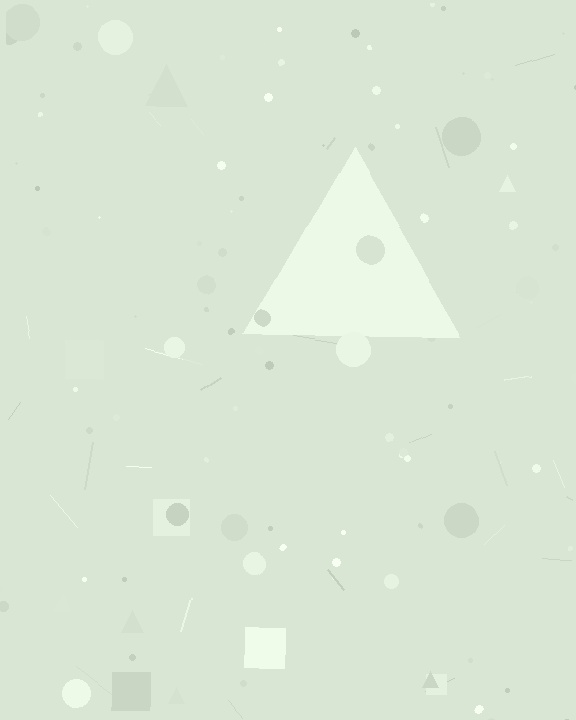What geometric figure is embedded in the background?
A triangle is embedded in the background.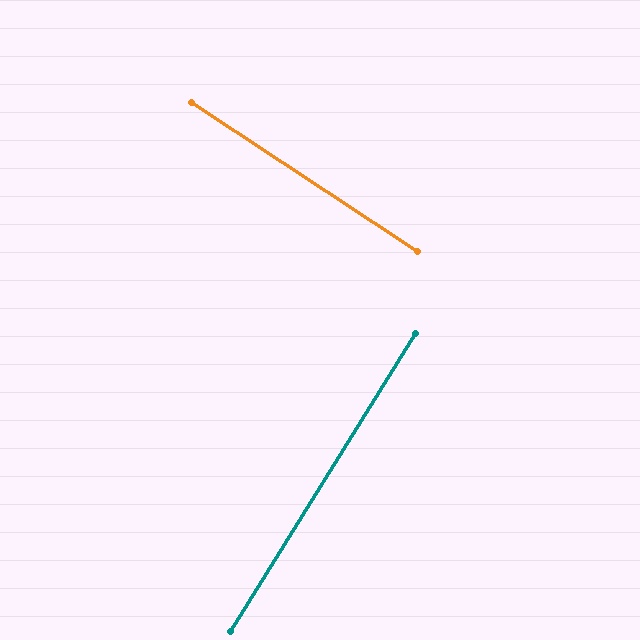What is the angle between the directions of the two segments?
Approximately 88 degrees.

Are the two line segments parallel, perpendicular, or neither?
Perpendicular — they meet at approximately 88°.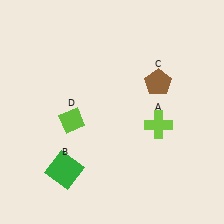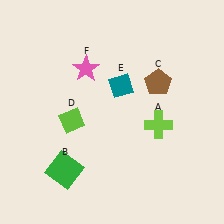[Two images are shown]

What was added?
A teal diamond (E), a pink star (F) were added in Image 2.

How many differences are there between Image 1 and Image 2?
There are 2 differences between the two images.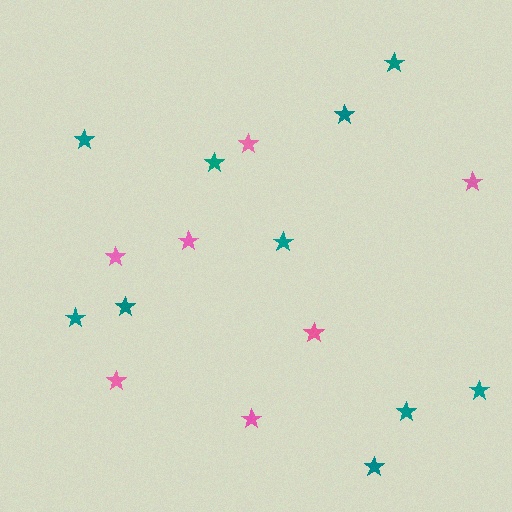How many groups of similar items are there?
There are 2 groups: one group of teal stars (10) and one group of pink stars (7).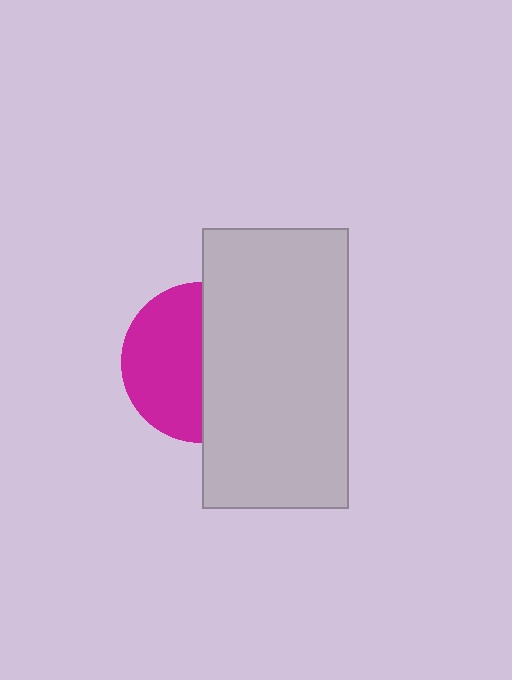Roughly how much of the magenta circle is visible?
About half of it is visible (roughly 50%).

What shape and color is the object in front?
The object in front is a light gray rectangle.